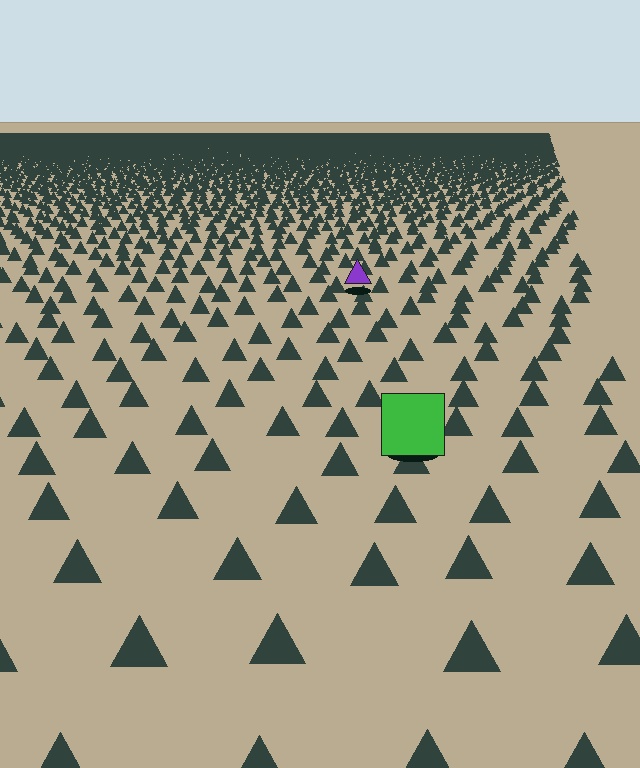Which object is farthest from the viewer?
The purple triangle is farthest from the viewer. It appears smaller and the ground texture around it is denser.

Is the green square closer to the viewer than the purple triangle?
Yes. The green square is closer — you can tell from the texture gradient: the ground texture is coarser near it.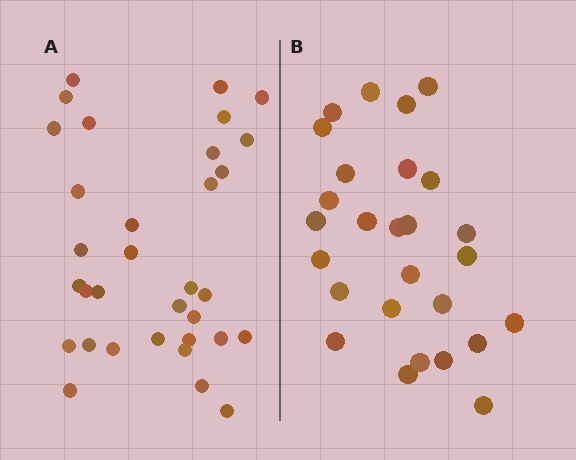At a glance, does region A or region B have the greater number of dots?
Region A (the left region) has more dots.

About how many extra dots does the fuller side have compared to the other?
Region A has about 6 more dots than region B.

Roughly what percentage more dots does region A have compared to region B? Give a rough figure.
About 20% more.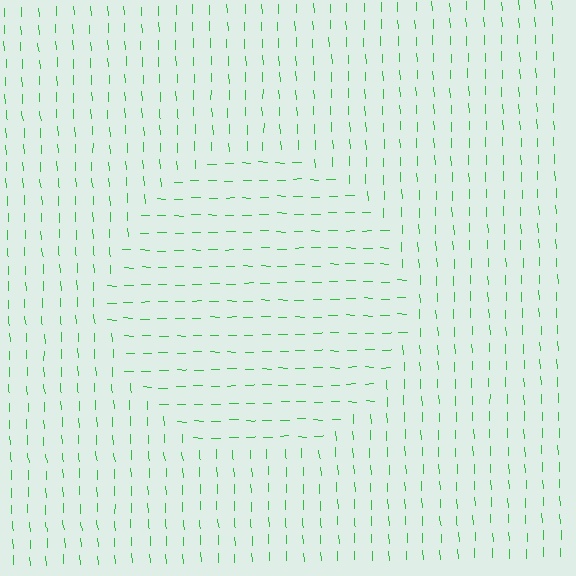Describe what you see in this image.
The image is filled with small green line segments. A circle region in the image has lines oriented differently from the surrounding lines, creating a visible texture boundary.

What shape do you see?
I see a circle.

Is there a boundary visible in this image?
Yes, there is a texture boundary formed by a change in line orientation.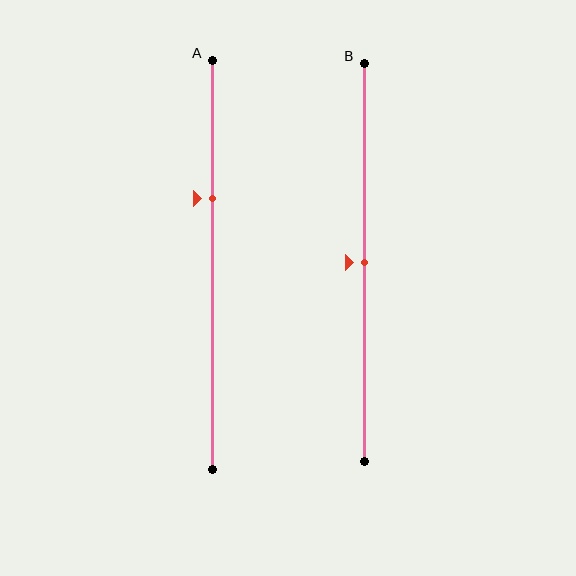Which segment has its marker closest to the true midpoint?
Segment B has its marker closest to the true midpoint.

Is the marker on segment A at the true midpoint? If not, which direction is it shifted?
No, the marker on segment A is shifted upward by about 16% of the segment length.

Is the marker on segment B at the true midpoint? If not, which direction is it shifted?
Yes, the marker on segment B is at the true midpoint.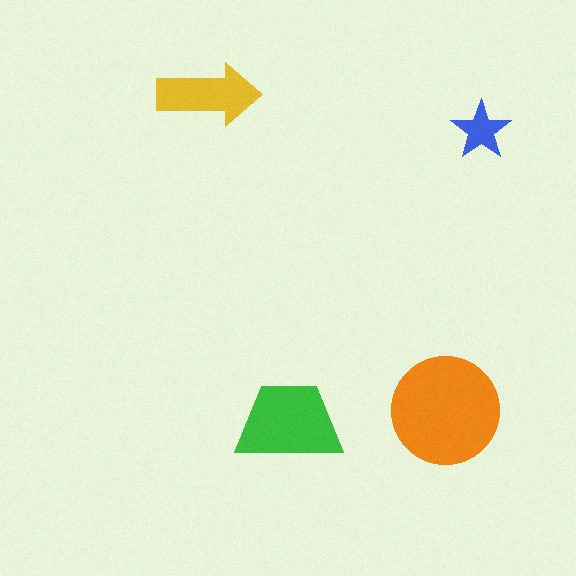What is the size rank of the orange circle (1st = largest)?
1st.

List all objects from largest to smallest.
The orange circle, the green trapezoid, the yellow arrow, the blue star.